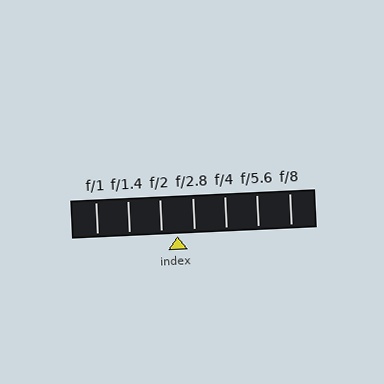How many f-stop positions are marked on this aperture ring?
There are 7 f-stop positions marked.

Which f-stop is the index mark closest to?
The index mark is closest to f/2.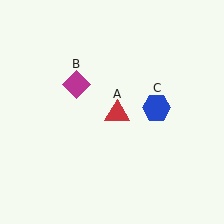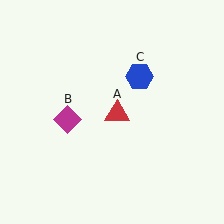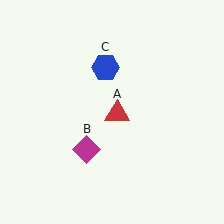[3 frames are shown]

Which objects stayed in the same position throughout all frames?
Red triangle (object A) remained stationary.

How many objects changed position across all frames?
2 objects changed position: magenta diamond (object B), blue hexagon (object C).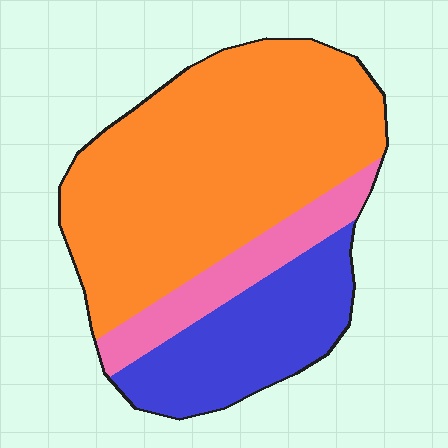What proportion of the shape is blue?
Blue takes up between a sixth and a third of the shape.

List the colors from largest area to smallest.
From largest to smallest: orange, blue, pink.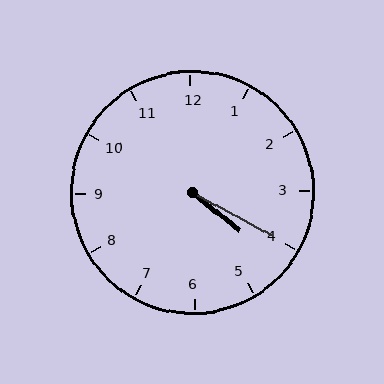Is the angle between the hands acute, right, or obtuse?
It is acute.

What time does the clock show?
4:20.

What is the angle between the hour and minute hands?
Approximately 10 degrees.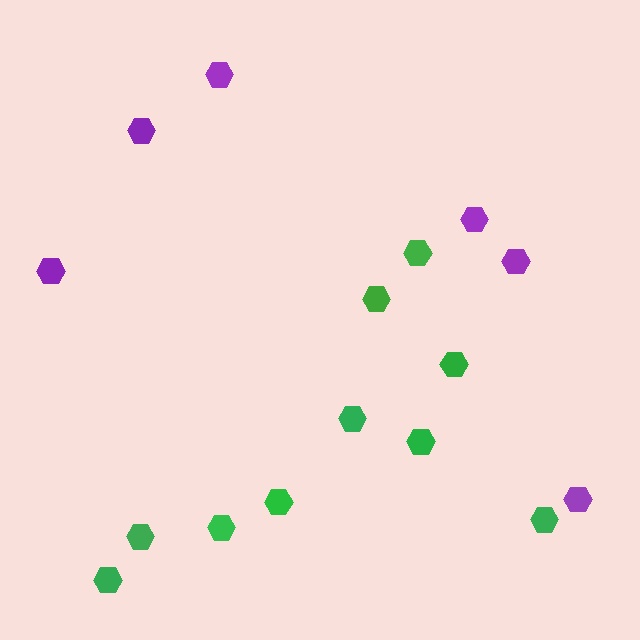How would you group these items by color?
There are 2 groups: one group of purple hexagons (6) and one group of green hexagons (10).